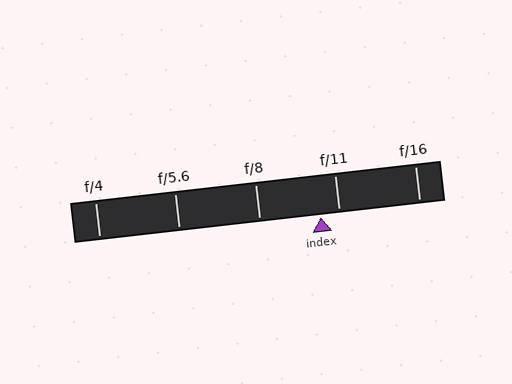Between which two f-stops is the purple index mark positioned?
The index mark is between f/8 and f/11.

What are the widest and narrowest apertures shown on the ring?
The widest aperture shown is f/4 and the narrowest is f/16.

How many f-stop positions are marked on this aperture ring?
There are 5 f-stop positions marked.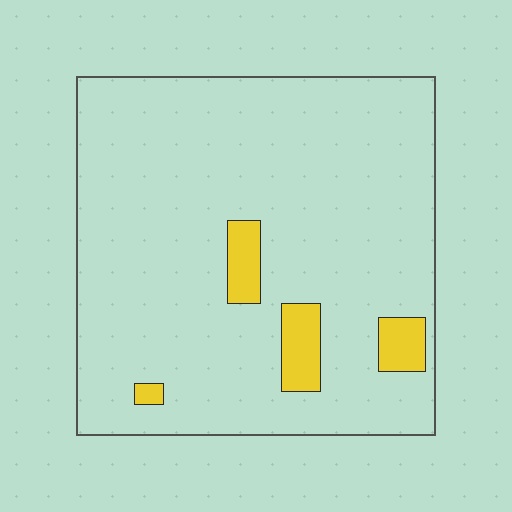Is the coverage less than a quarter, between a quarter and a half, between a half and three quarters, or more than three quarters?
Less than a quarter.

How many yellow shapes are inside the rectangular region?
4.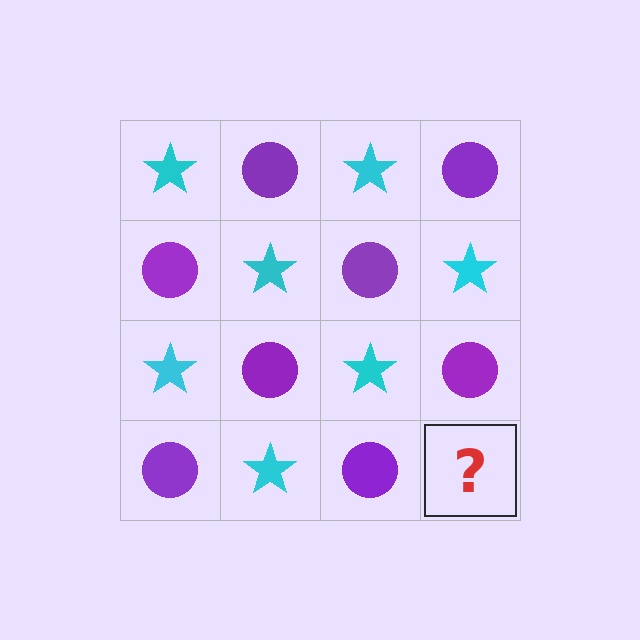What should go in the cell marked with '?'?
The missing cell should contain a cyan star.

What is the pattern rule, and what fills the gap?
The rule is that it alternates cyan star and purple circle in a checkerboard pattern. The gap should be filled with a cyan star.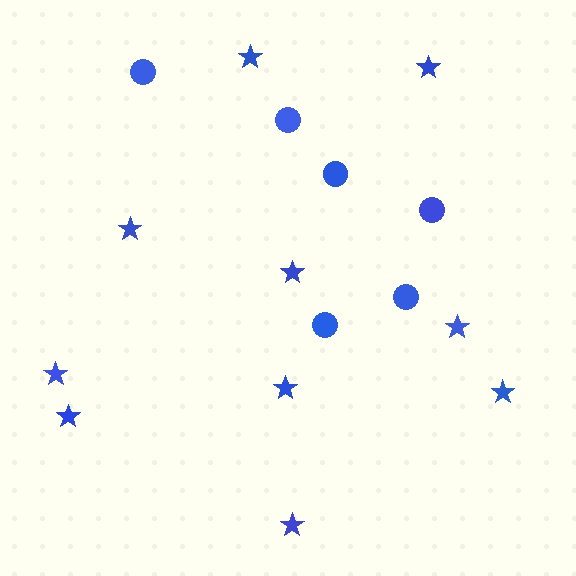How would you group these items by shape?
There are 2 groups: one group of circles (6) and one group of stars (10).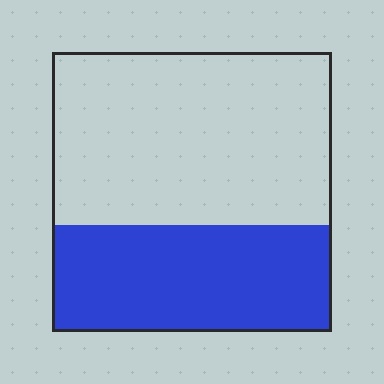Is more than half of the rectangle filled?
No.